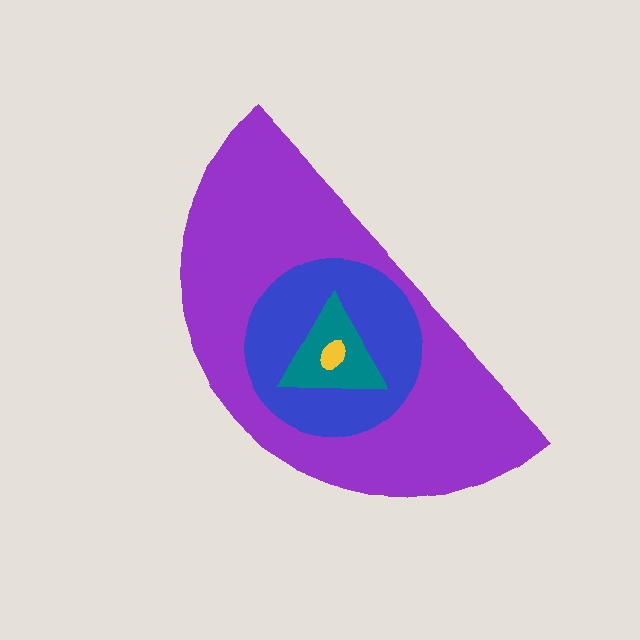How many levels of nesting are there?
4.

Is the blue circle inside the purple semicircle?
Yes.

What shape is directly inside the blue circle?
The teal triangle.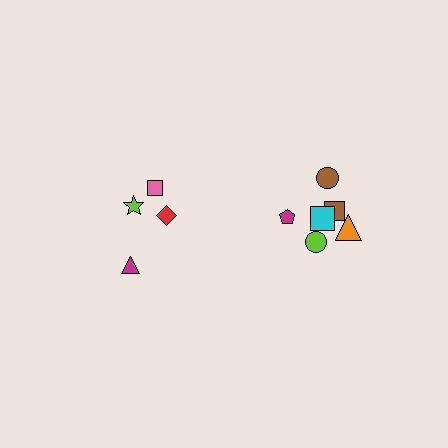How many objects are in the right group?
There are 6 objects.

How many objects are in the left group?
There are 4 objects.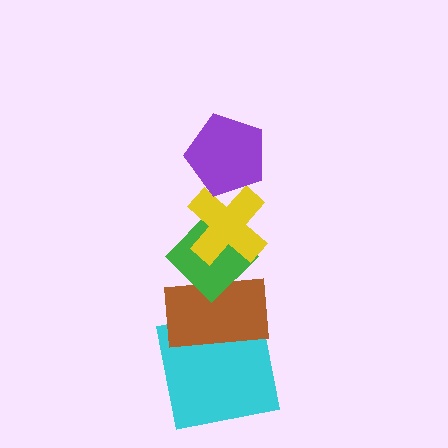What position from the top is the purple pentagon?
The purple pentagon is 1st from the top.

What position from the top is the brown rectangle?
The brown rectangle is 4th from the top.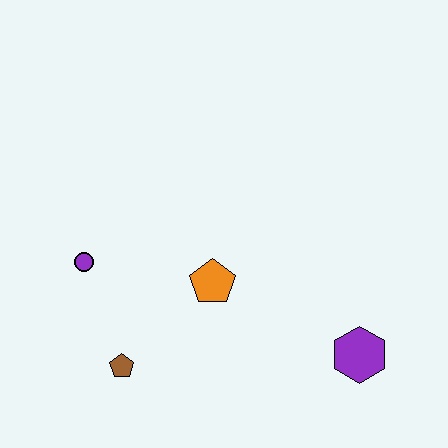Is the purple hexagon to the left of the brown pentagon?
No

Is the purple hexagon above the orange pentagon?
No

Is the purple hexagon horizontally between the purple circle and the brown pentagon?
No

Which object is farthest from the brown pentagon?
The purple hexagon is farthest from the brown pentagon.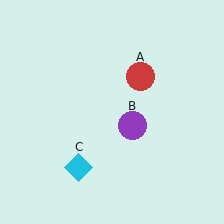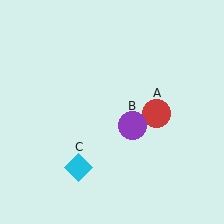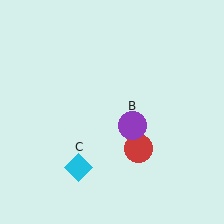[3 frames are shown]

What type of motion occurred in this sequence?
The red circle (object A) rotated clockwise around the center of the scene.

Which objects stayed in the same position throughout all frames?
Purple circle (object B) and cyan diamond (object C) remained stationary.